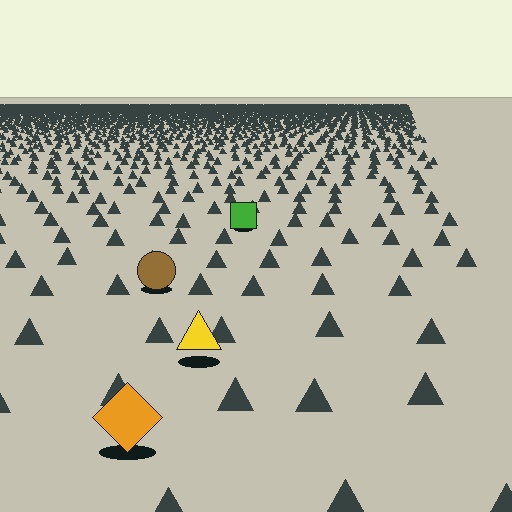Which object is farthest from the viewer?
The green square is farthest from the viewer. It appears smaller and the ground texture around it is denser.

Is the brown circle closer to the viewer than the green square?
Yes. The brown circle is closer — you can tell from the texture gradient: the ground texture is coarser near it.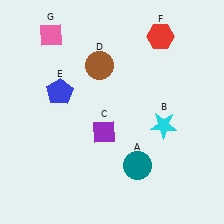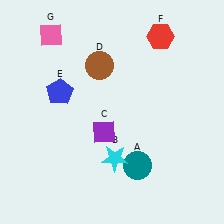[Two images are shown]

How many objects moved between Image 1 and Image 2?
1 object moved between the two images.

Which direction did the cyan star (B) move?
The cyan star (B) moved left.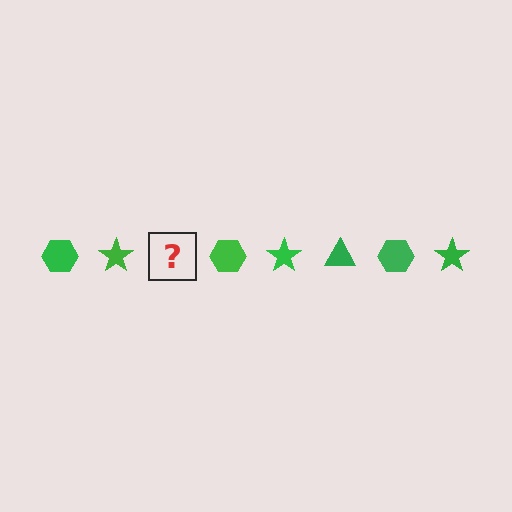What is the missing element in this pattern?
The missing element is a green triangle.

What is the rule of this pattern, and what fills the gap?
The rule is that the pattern cycles through hexagon, star, triangle shapes in green. The gap should be filled with a green triangle.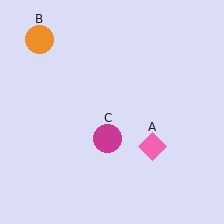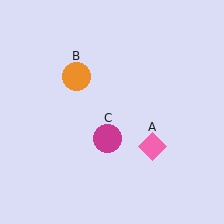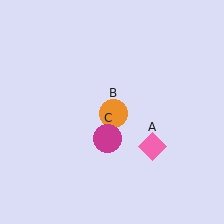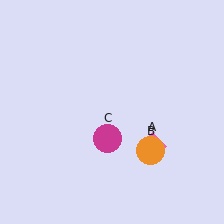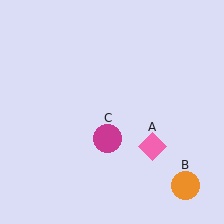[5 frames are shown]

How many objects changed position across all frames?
1 object changed position: orange circle (object B).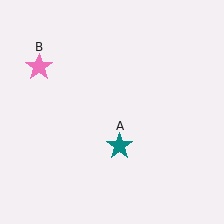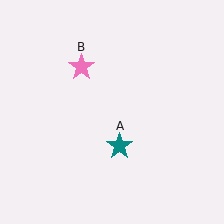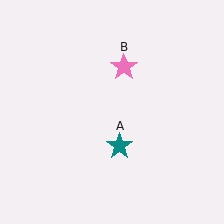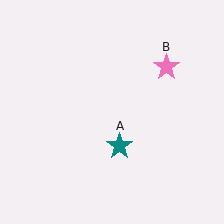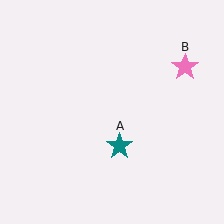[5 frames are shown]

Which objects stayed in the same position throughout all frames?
Teal star (object A) remained stationary.